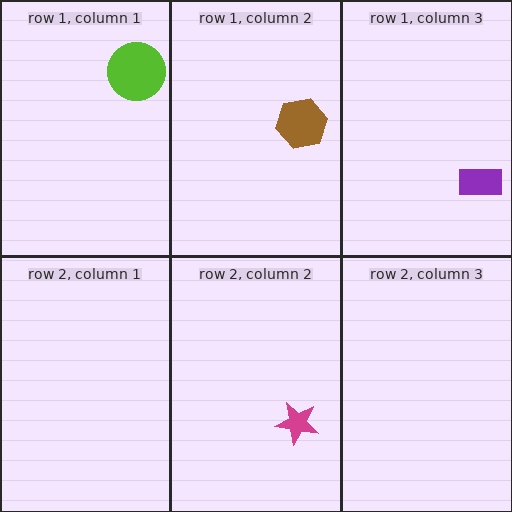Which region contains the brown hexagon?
The row 1, column 2 region.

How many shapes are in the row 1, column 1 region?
1.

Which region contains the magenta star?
The row 2, column 2 region.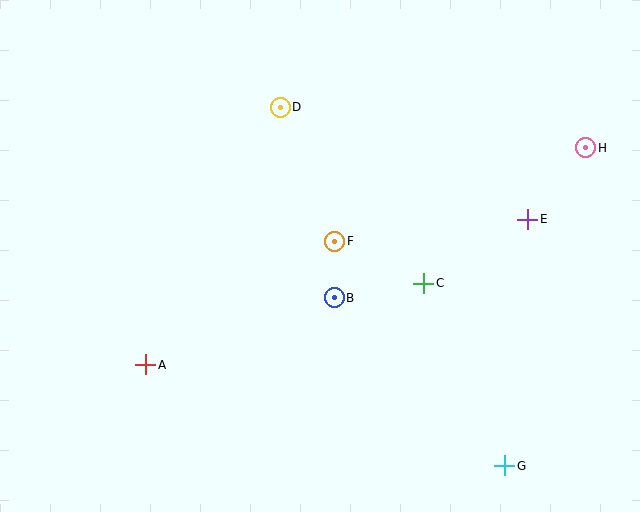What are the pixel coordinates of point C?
Point C is at (424, 283).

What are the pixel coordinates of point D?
Point D is at (280, 107).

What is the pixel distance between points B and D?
The distance between B and D is 198 pixels.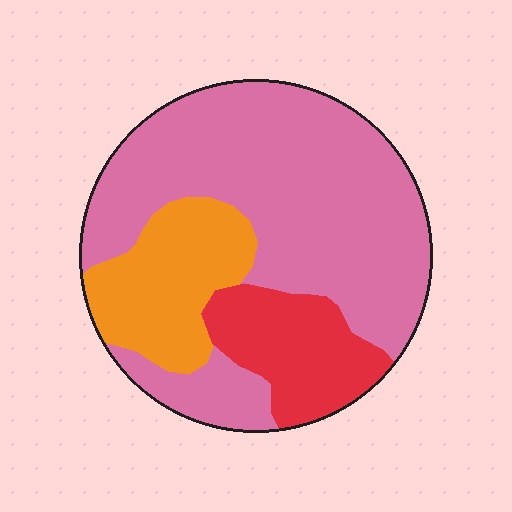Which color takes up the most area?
Pink, at roughly 65%.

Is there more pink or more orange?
Pink.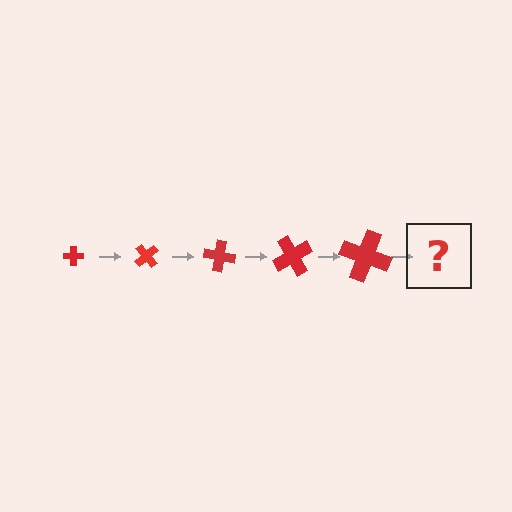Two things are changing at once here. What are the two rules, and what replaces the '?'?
The two rules are that the cross grows larger each step and it rotates 50 degrees each step. The '?' should be a cross, larger than the previous one and rotated 250 degrees from the start.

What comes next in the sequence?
The next element should be a cross, larger than the previous one and rotated 250 degrees from the start.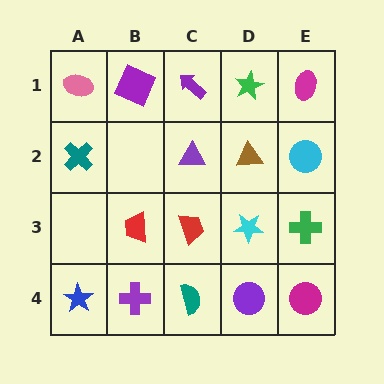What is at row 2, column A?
A teal cross.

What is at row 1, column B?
A purple square.